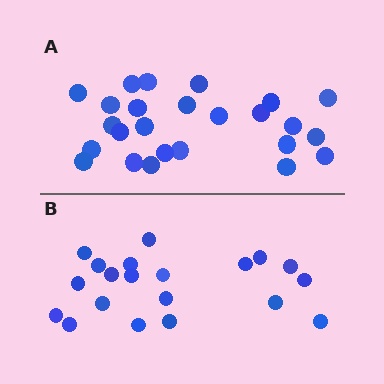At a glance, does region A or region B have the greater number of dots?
Region A (the top region) has more dots.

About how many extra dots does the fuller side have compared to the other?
Region A has about 5 more dots than region B.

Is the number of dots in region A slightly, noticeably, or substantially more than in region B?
Region A has noticeably more, but not dramatically so. The ratio is roughly 1.2 to 1.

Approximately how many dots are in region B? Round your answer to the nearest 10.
About 20 dots.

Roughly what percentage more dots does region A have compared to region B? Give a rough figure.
About 25% more.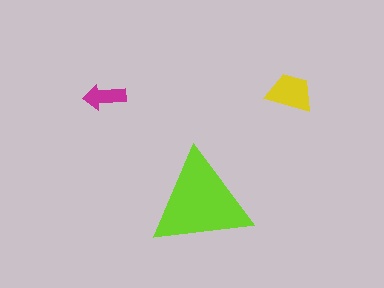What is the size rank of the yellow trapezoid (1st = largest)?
2nd.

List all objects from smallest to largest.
The magenta arrow, the yellow trapezoid, the lime triangle.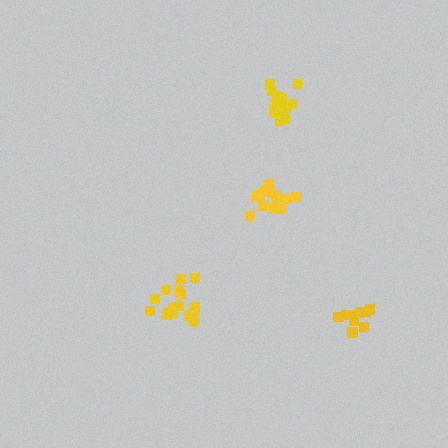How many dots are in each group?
Group 1: 17 dots, Group 2: 12 dots, Group 3: 18 dots, Group 4: 12 dots (59 total).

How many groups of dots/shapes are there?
There are 4 groups.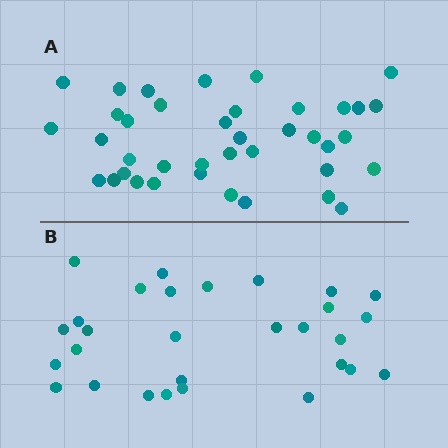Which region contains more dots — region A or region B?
Region A (the top region) has more dots.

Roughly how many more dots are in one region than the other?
Region A has roughly 10 or so more dots than region B.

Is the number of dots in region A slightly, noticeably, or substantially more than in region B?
Region A has noticeably more, but not dramatically so. The ratio is roughly 1.3 to 1.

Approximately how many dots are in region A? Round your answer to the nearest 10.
About 40 dots. (The exact count is 39, which rounds to 40.)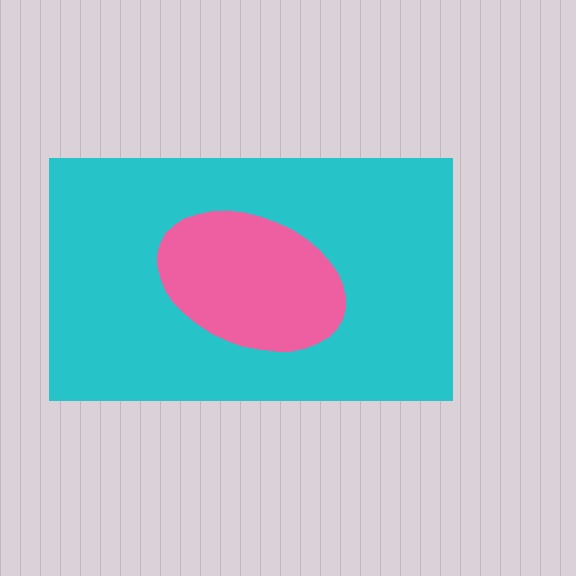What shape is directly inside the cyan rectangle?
The pink ellipse.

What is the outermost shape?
The cyan rectangle.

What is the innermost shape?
The pink ellipse.